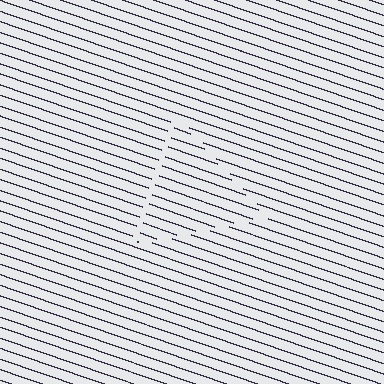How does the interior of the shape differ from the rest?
The interior of the shape contains the same grating, shifted by half a period — the contour is defined by the phase discontinuity where line-ends from the inner and outer gratings abut.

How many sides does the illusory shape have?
3 sides — the line-ends trace a triangle.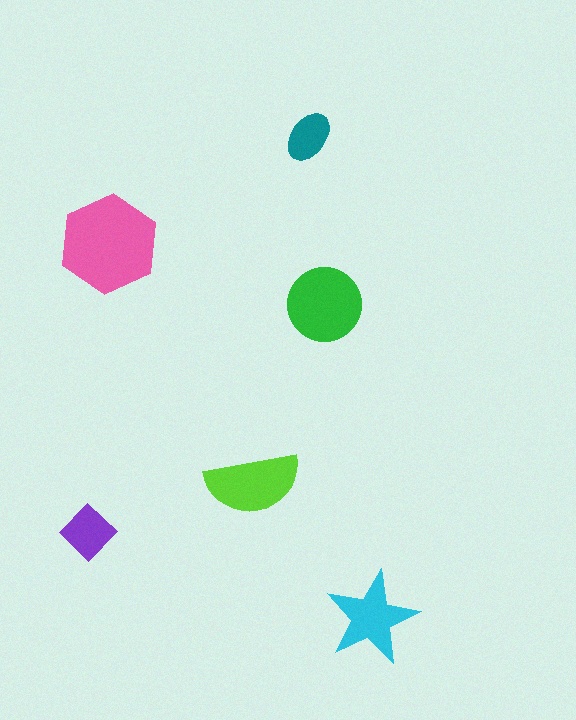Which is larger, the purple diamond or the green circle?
The green circle.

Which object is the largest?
The pink hexagon.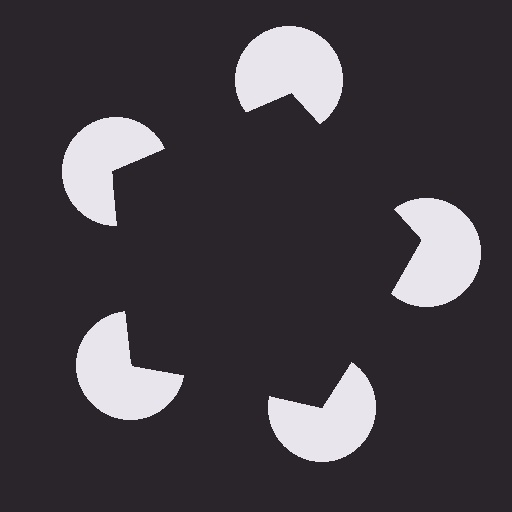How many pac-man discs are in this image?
There are 5 — one at each vertex of the illusory pentagon.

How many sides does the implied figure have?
5 sides.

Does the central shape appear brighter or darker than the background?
It typically appears slightly darker than the background, even though no actual brightness change is drawn.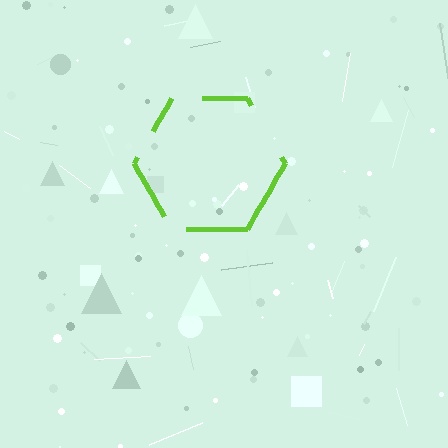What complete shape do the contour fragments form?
The contour fragments form a hexagon.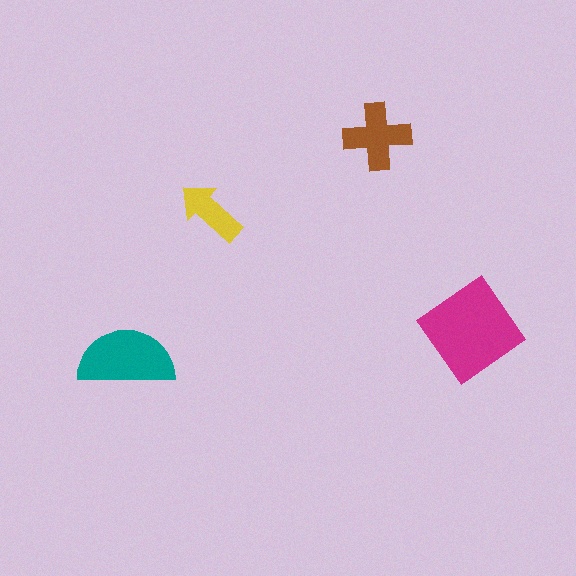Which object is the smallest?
The yellow arrow.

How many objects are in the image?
There are 4 objects in the image.